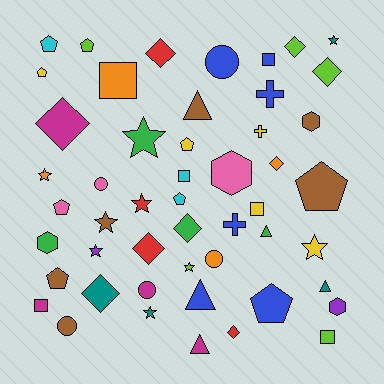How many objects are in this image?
There are 50 objects.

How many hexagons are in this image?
There are 4 hexagons.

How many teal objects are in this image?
There are 4 teal objects.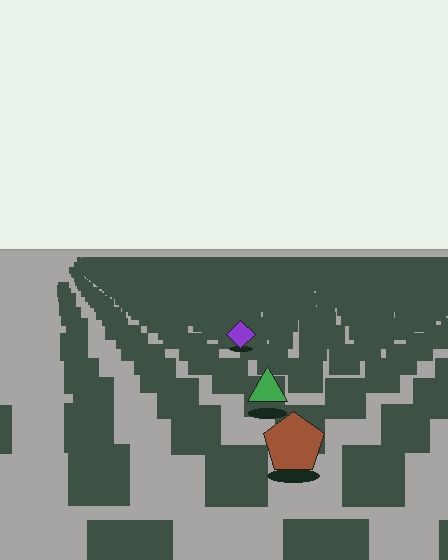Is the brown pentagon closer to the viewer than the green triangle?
Yes. The brown pentagon is closer — you can tell from the texture gradient: the ground texture is coarser near it.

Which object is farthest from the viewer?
The purple diamond is farthest from the viewer. It appears smaller and the ground texture around it is denser.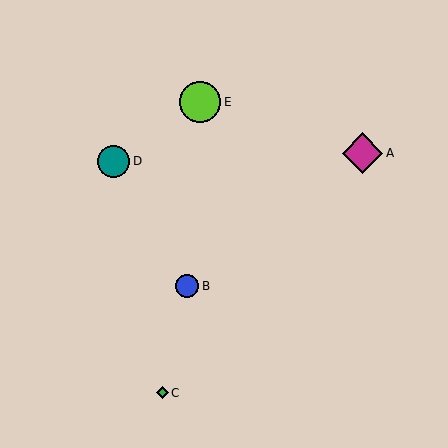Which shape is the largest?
The lime circle (labeled E) is the largest.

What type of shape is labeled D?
Shape D is a teal circle.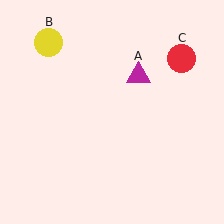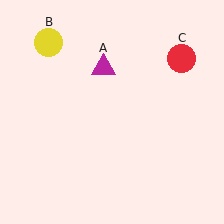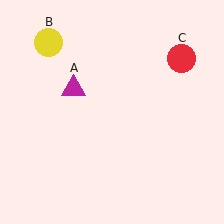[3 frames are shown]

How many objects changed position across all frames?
1 object changed position: magenta triangle (object A).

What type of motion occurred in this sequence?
The magenta triangle (object A) rotated counterclockwise around the center of the scene.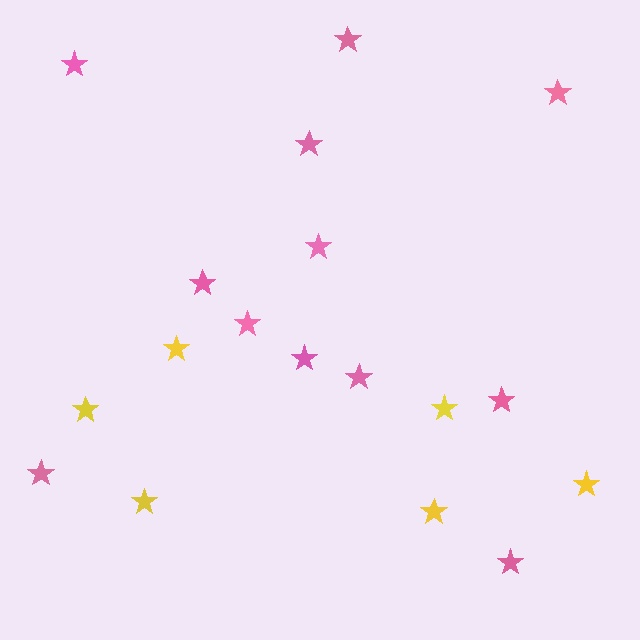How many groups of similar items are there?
There are 2 groups: one group of pink stars (12) and one group of yellow stars (6).